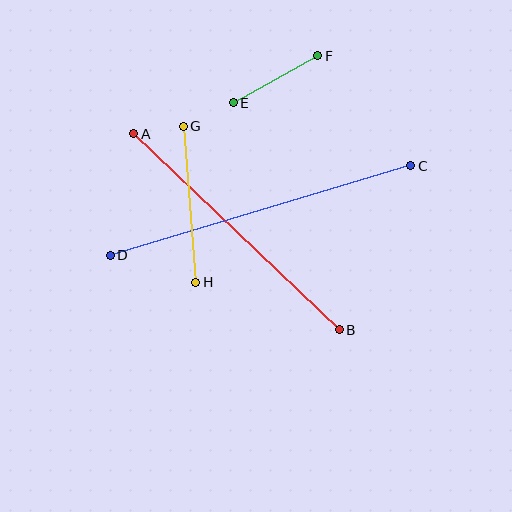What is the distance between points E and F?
The distance is approximately 97 pixels.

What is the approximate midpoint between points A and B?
The midpoint is at approximately (237, 232) pixels.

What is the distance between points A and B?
The distance is approximately 284 pixels.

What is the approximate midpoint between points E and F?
The midpoint is at approximately (276, 79) pixels.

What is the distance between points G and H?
The distance is approximately 156 pixels.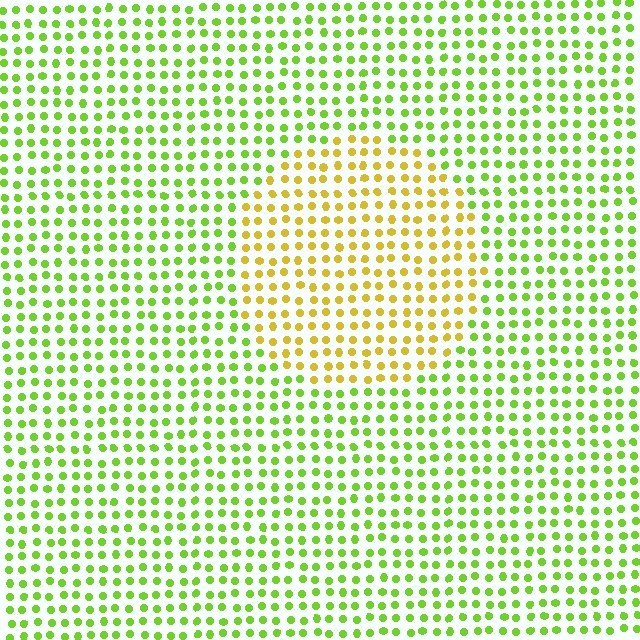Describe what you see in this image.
The image is filled with small lime elements in a uniform arrangement. A circle-shaped region is visible where the elements are tinted to a slightly different hue, forming a subtle color boundary.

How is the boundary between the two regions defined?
The boundary is defined purely by a slight shift in hue (about 44 degrees). Spacing, size, and orientation are identical on both sides.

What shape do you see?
I see a circle.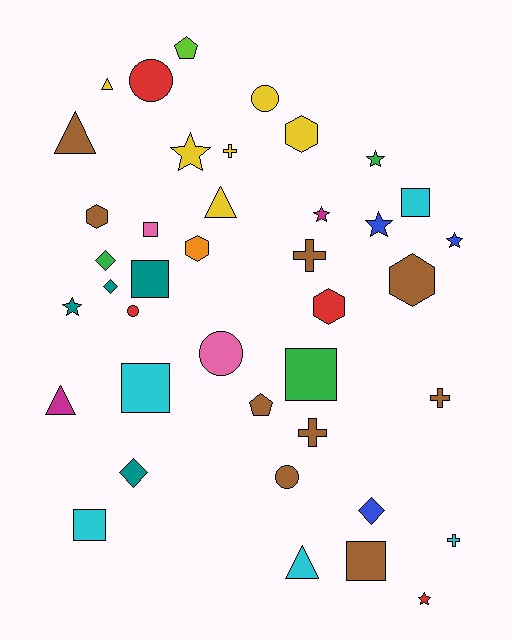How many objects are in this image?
There are 40 objects.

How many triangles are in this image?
There are 5 triangles.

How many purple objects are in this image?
There are no purple objects.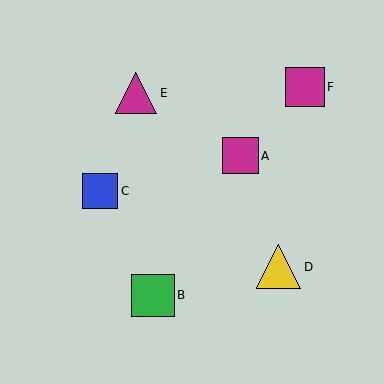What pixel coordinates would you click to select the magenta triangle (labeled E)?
Click at (136, 93) to select the magenta triangle E.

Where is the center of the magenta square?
The center of the magenta square is at (240, 156).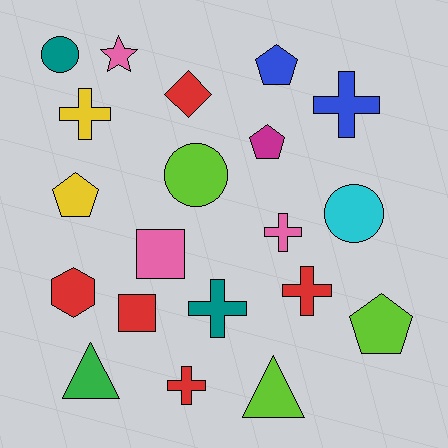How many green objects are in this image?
There is 1 green object.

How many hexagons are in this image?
There is 1 hexagon.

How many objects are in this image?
There are 20 objects.